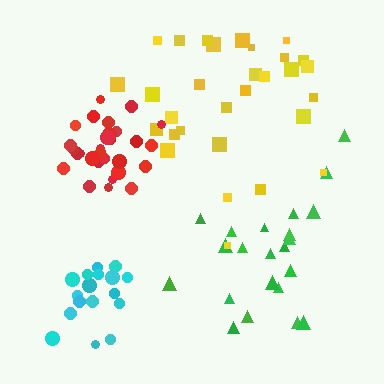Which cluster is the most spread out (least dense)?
Yellow.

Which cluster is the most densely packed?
Red.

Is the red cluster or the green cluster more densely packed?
Red.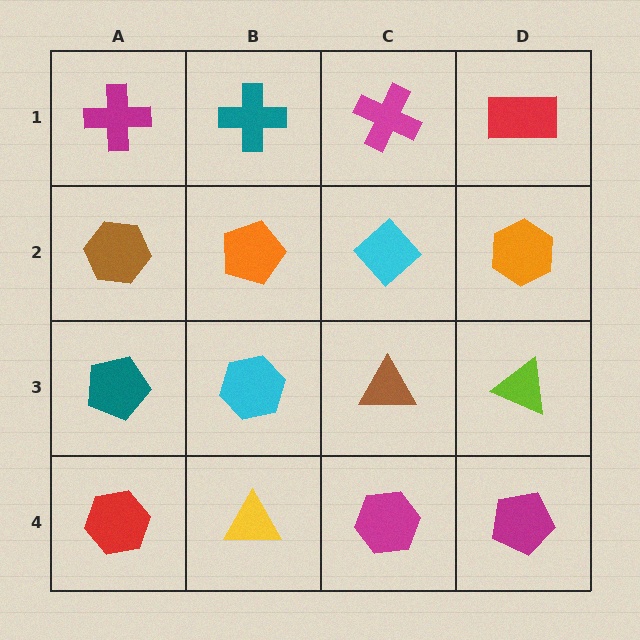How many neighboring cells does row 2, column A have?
3.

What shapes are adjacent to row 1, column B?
An orange pentagon (row 2, column B), a magenta cross (row 1, column A), a magenta cross (row 1, column C).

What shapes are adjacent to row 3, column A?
A brown hexagon (row 2, column A), a red hexagon (row 4, column A), a cyan hexagon (row 3, column B).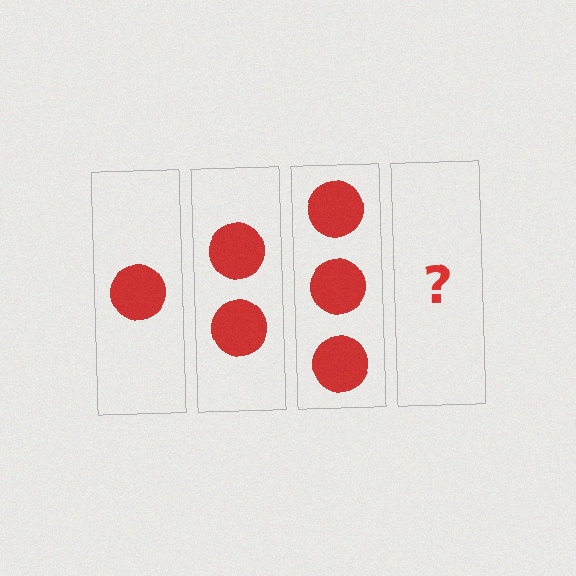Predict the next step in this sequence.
The next step is 4 circles.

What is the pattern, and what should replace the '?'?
The pattern is that each step adds one more circle. The '?' should be 4 circles.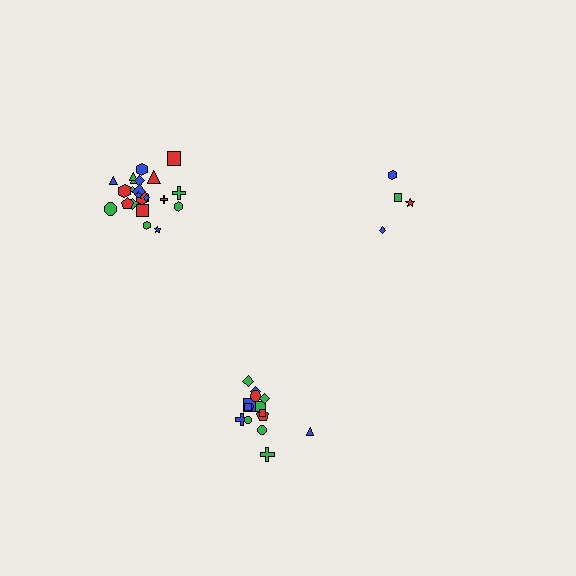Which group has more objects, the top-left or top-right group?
The top-left group.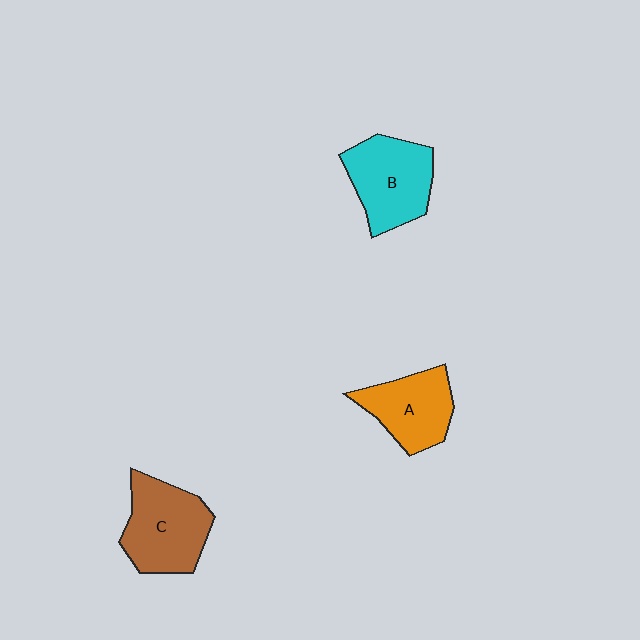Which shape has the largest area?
Shape C (brown).